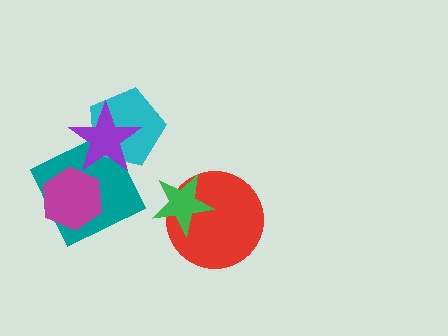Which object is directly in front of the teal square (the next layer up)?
The magenta hexagon is directly in front of the teal square.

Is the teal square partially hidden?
Yes, it is partially covered by another shape.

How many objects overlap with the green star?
1 object overlaps with the green star.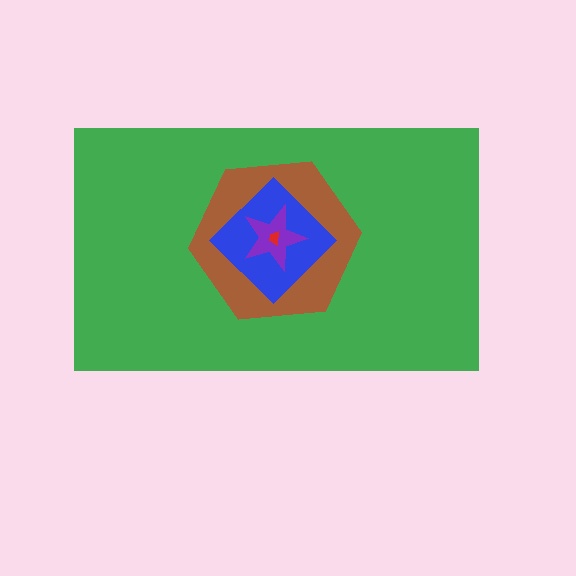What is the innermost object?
The red trapezoid.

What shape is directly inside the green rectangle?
The brown hexagon.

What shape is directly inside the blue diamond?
The purple star.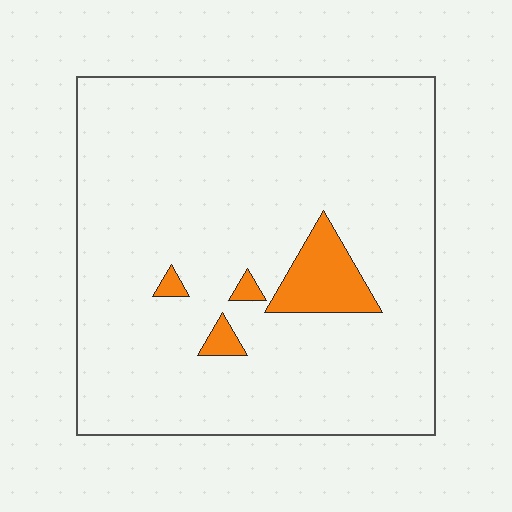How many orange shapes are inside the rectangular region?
4.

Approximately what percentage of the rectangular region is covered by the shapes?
Approximately 5%.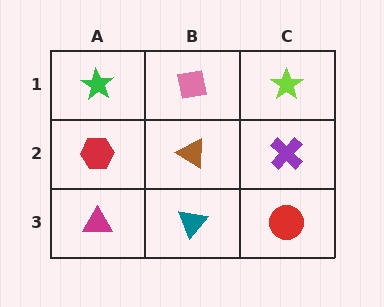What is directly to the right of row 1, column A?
A pink square.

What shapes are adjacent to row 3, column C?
A purple cross (row 2, column C), a teal triangle (row 3, column B).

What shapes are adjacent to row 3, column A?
A red hexagon (row 2, column A), a teal triangle (row 3, column B).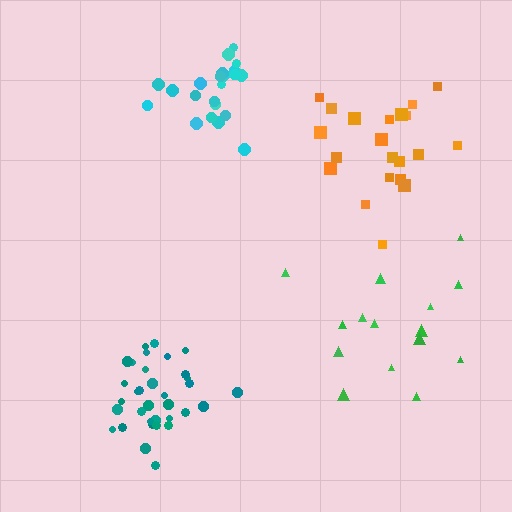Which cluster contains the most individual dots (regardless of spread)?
Teal (34).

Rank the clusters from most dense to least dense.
cyan, teal, orange, green.